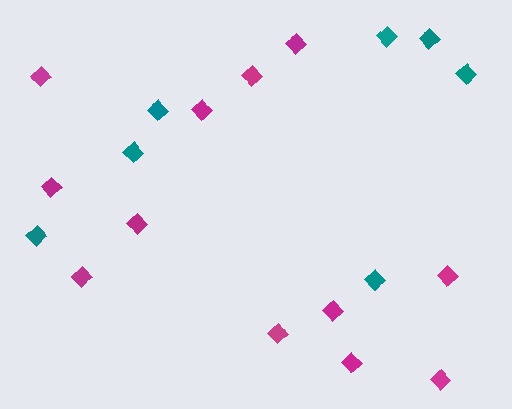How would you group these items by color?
There are 2 groups: one group of teal diamonds (7) and one group of magenta diamonds (12).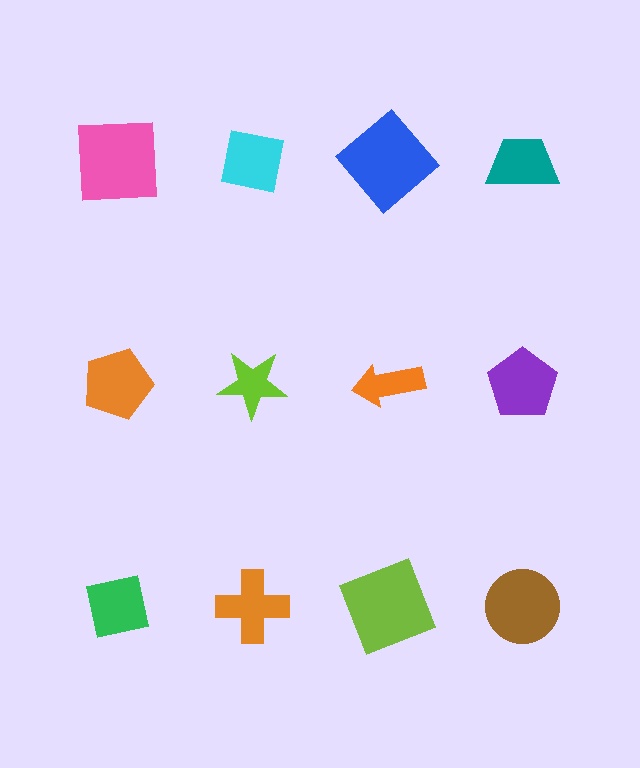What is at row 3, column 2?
An orange cross.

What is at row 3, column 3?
A lime square.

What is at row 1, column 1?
A pink square.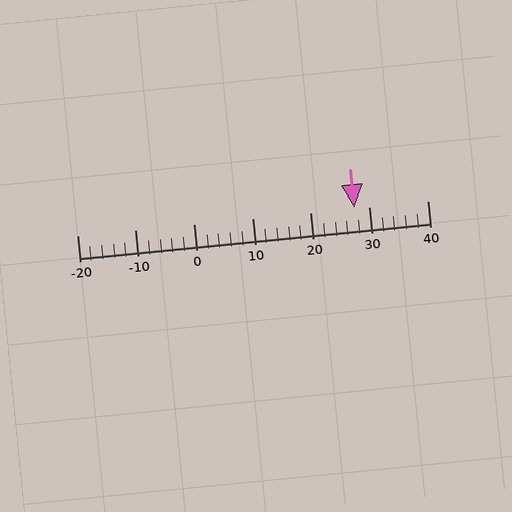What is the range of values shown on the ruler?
The ruler shows values from -20 to 40.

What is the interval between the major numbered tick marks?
The major tick marks are spaced 10 units apart.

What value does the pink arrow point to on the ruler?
The pink arrow points to approximately 28.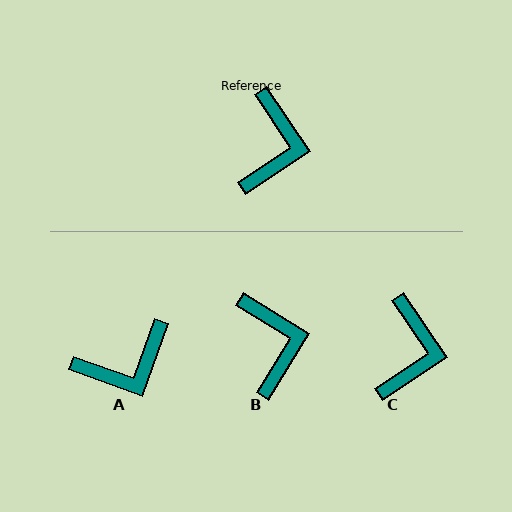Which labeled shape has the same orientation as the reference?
C.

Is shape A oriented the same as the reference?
No, it is off by about 54 degrees.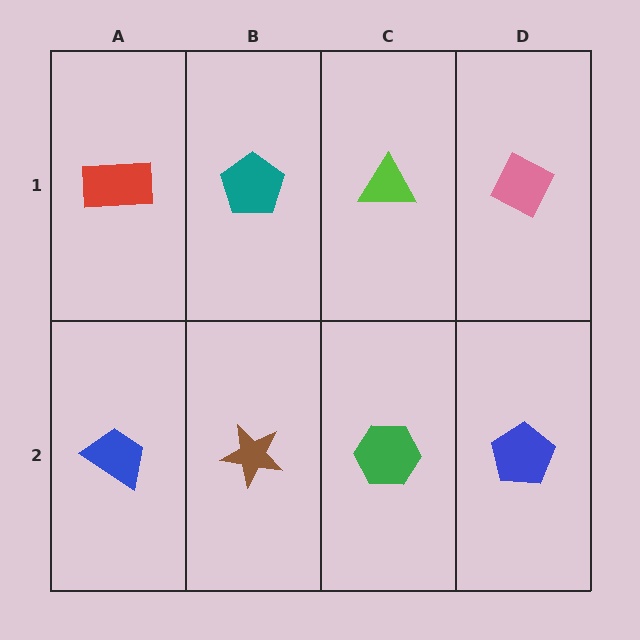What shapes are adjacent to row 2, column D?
A pink diamond (row 1, column D), a green hexagon (row 2, column C).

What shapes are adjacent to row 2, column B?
A teal pentagon (row 1, column B), a blue trapezoid (row 2, column A), a green hexagon (row 2, column C).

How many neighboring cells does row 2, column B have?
3.